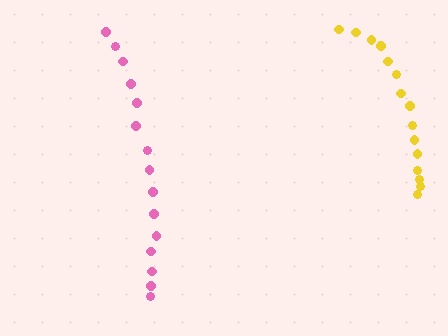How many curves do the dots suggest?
There are 2 distinct paths.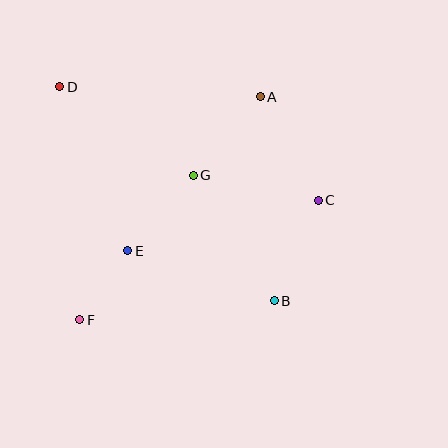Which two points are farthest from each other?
Points B and D are farthest from each other.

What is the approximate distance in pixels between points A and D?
The distance between A and D is approximately 201 pixels.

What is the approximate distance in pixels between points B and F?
The distance between B and F is approximately 195 pixels.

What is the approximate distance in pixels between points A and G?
The distance between A and G is approximately 103 pixels.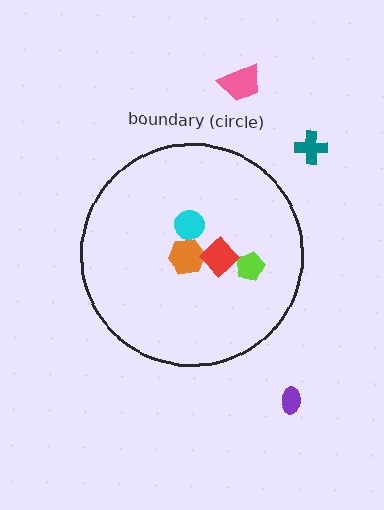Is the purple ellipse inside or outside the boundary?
Outside.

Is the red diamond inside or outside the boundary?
Inside.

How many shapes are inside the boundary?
4 inside, 3 outside.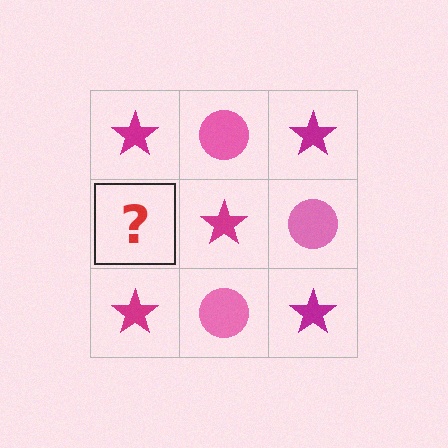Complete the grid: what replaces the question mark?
The question mark should be replaced with a pink circle.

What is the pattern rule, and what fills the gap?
The rule is that it alternates magenta star and pink circle in a checkerboard pattern. The gap should be filled with a pink circle.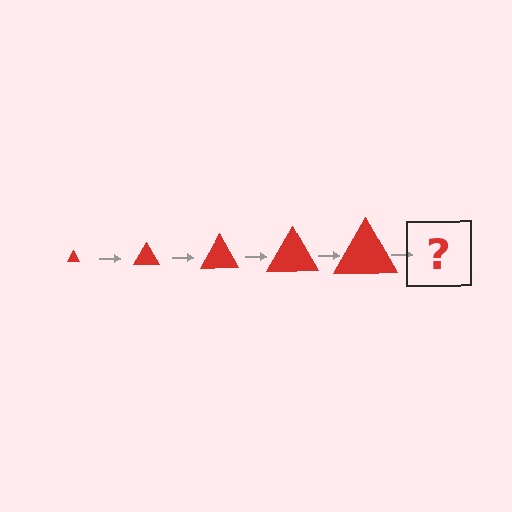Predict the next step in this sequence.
The next step is a red triangle, larger than the previous one.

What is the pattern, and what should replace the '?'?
The pattern is that the triangle gets progressively larger each step. The '?' should be a red triangle, larger than the previous one.